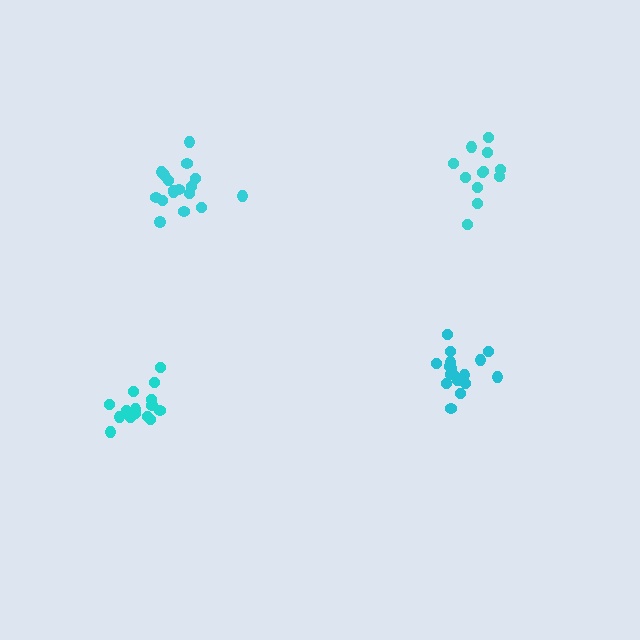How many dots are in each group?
Group 1: 17 dots, Group 2: 15 dots, Group 3: 17 dots, Group 4: 12 dots (61 total).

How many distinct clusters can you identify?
There are 4 distinct clusters.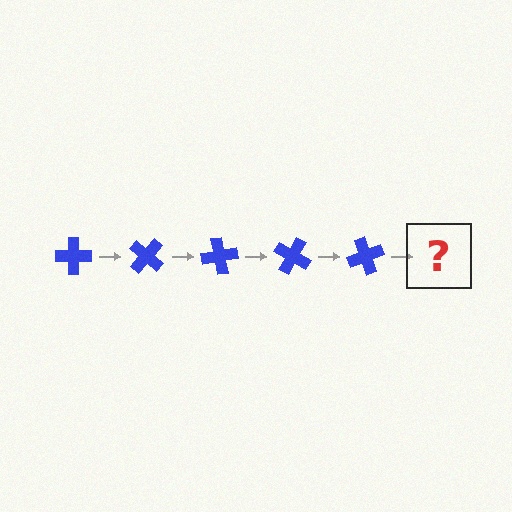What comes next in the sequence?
The next element should be a blue cross rotated 200 degrees.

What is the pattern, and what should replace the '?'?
The pattern is that the cross rotates 40 degrees each step. The '?' should be a blue cross rotated 200 degrees.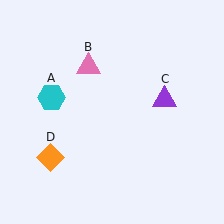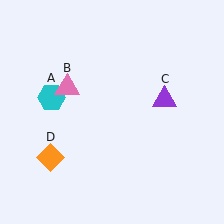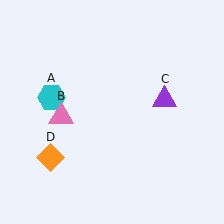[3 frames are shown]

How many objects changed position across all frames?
1 object changed position: pink triangle (object B).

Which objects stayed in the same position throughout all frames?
Cyan hexagon (object A) and purple triangle (object C) and orange diamond (object D) remained stationary.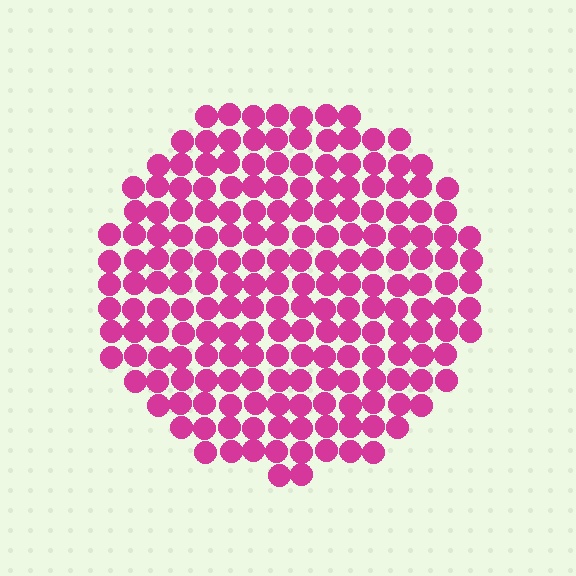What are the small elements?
The small elements are circles.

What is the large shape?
The large shape is a circle.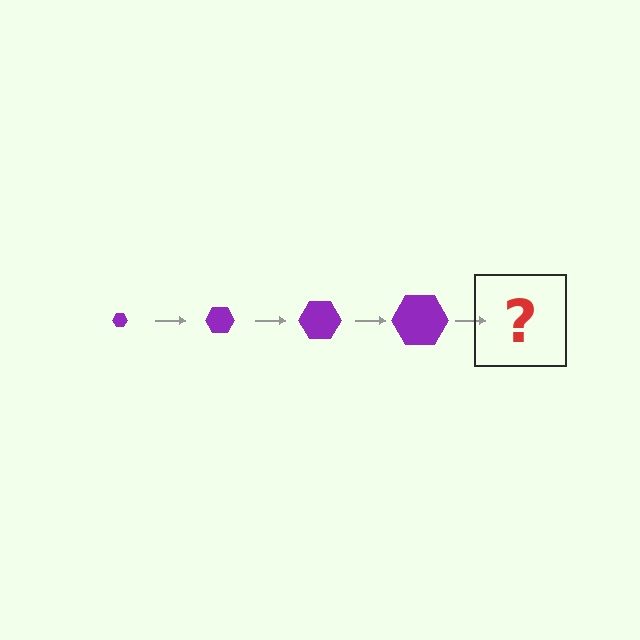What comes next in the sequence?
The next element should be a purple hexagon, larger than the previous one.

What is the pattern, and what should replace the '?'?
The pattern is that the hexagon gets progressively larger each step. The '?' should be a purple hexagon, larger than the previous one.